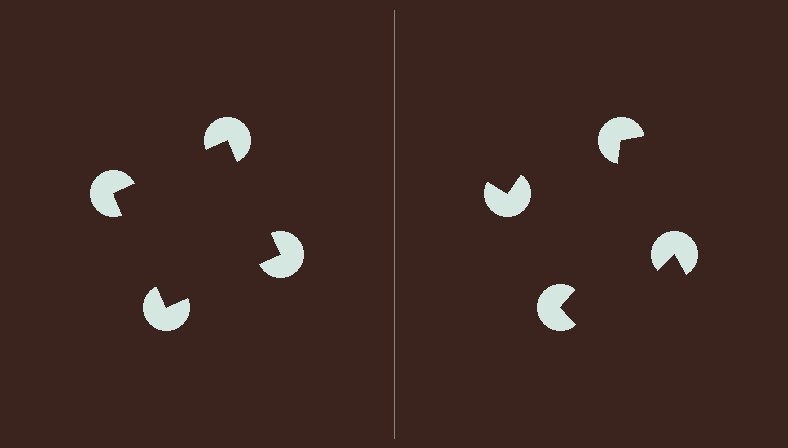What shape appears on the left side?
An illusory square.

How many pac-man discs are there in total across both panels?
8 — 4 on each side.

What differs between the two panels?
The pac-man discs are positioned identically on both sides; only the wedge orientations differ. On the left they align to a square; on the right they are misaligned.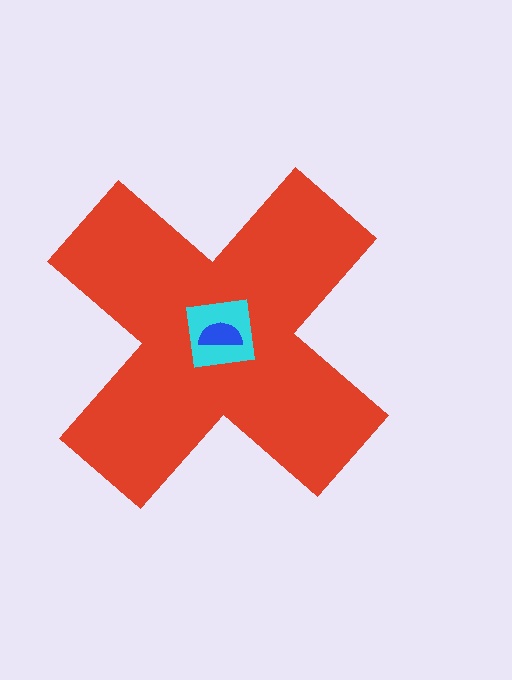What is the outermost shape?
The red cross.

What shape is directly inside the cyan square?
The blue semicircle.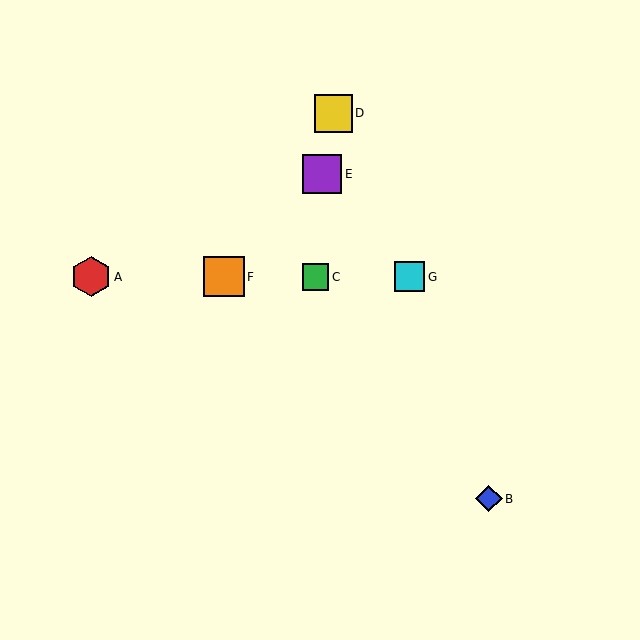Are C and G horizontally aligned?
Yes, both are at y≈277.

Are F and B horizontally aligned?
No, F is at y≈277 and B is at y≈499.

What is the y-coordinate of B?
Object B is at y≈499.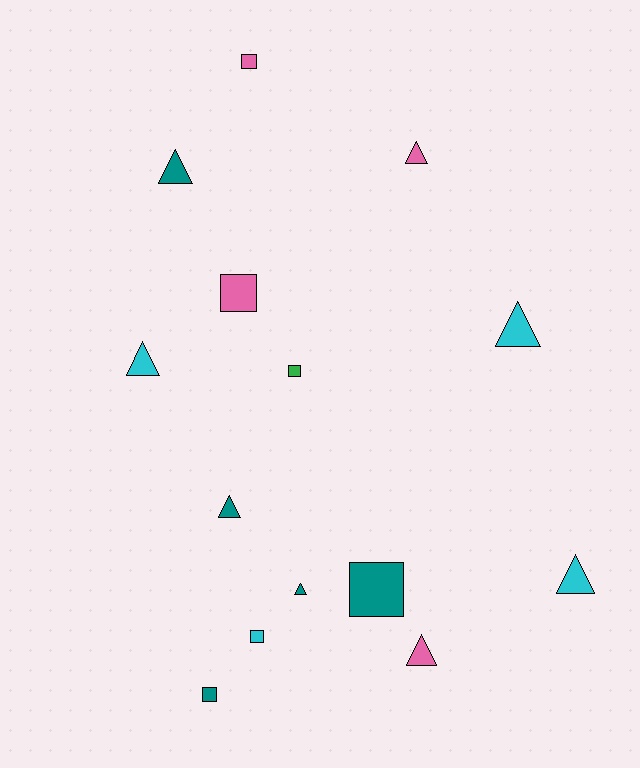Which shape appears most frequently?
Triangle, with 8 objects.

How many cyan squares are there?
There is 1 cyan square.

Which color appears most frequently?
Teal, with 5 objects.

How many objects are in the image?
There are 14 objects.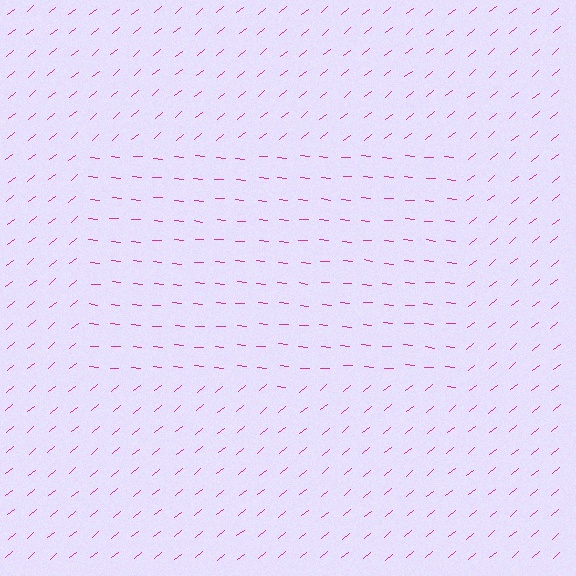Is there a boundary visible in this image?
Yes, there is a texture boundary formed by a change in line orientation.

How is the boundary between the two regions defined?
The boundary is defined purely by a change in line orientation (approximately 45 degrees difference). All lines are the same color and thickness.